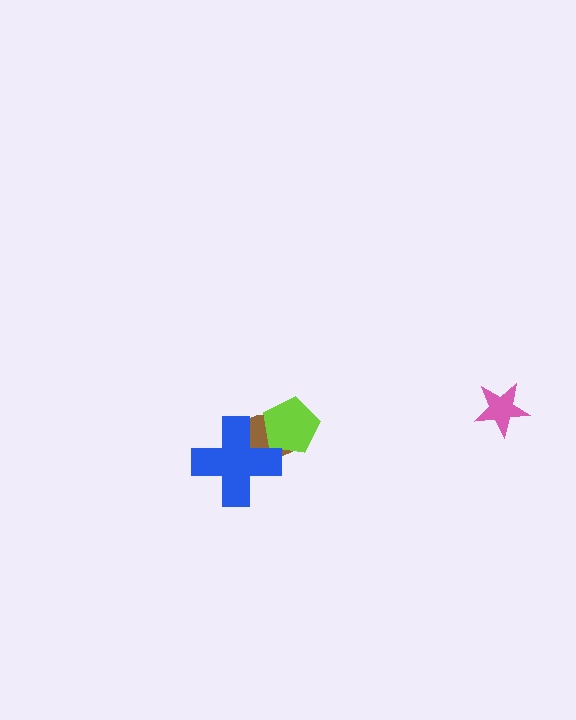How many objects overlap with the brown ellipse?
2 objects overlap with the brown ellipse.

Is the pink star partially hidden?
No, no other shape covers it.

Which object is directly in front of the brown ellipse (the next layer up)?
The lime pentagon is directly in front of the brown ellipse.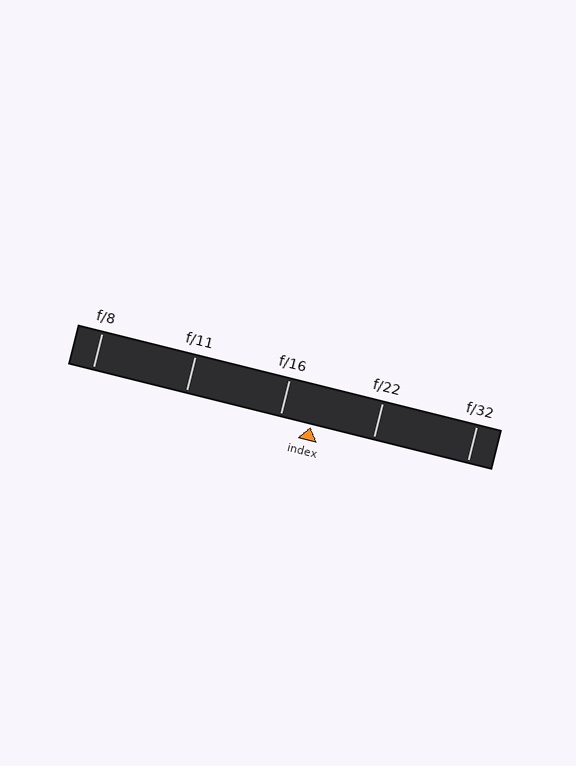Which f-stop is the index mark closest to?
The index mark is closest to f/16.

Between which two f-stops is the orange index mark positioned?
The index mark is between f/16 and f/22.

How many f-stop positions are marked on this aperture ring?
There are 5 f-stop positions marked.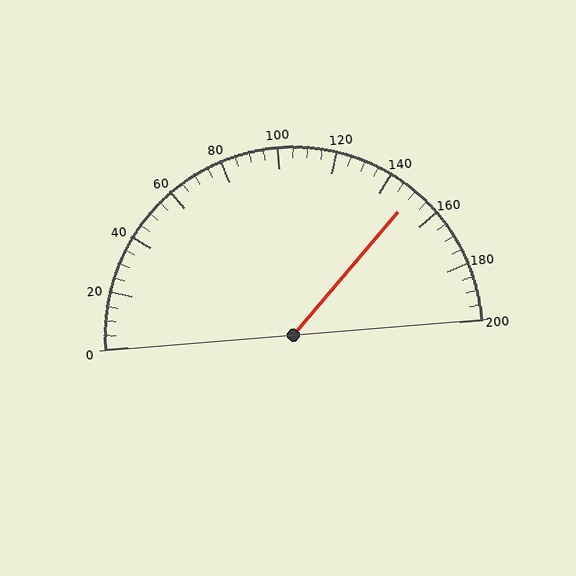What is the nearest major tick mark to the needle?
The nearest major tick mark is 160.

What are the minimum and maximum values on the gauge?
The gauge ranges from 0 to 200.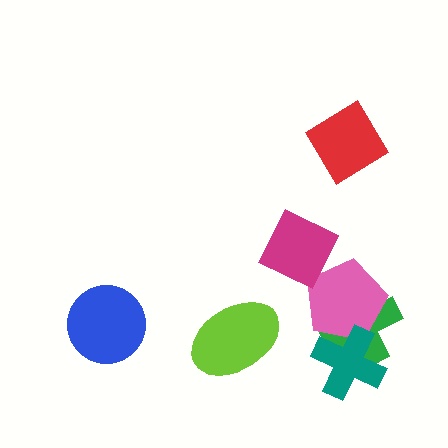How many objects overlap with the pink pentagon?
3 objects overlap with the pink pentagon.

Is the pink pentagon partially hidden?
Yes, it is partially covered by another shape.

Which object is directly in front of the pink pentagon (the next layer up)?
The magenta diamond is directly in front of the pink pentagon.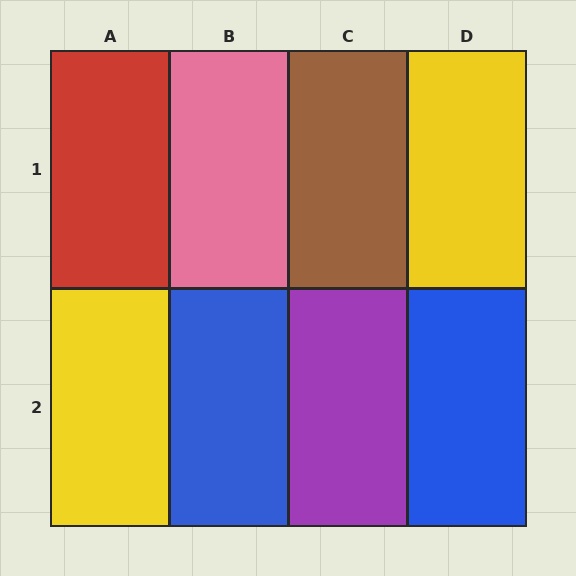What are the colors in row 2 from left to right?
Yellow, blue, purple, blue.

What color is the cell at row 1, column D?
Yellow.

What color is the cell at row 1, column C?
Brown.